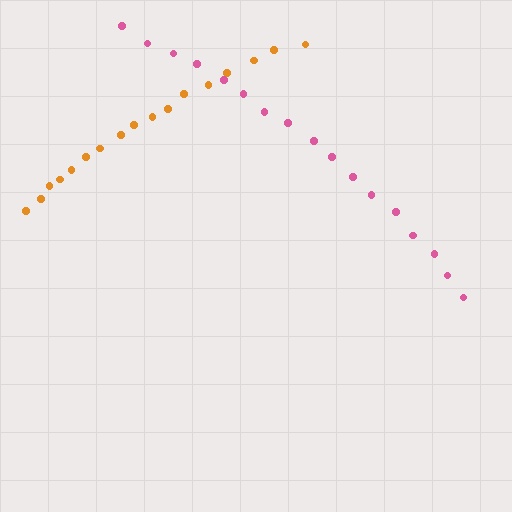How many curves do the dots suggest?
There are 2 distinct paths.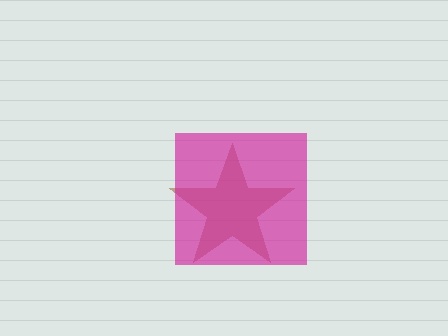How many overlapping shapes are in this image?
There are 2 overlapping shapes in the image.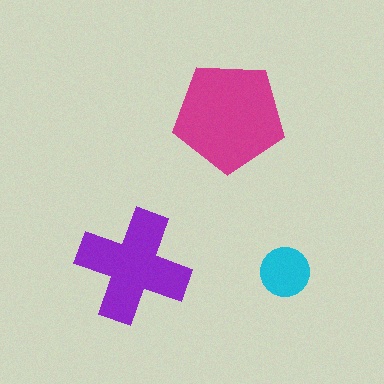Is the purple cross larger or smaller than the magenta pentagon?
Smaller.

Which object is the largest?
The magenta pentagon.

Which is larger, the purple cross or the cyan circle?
The purple cross.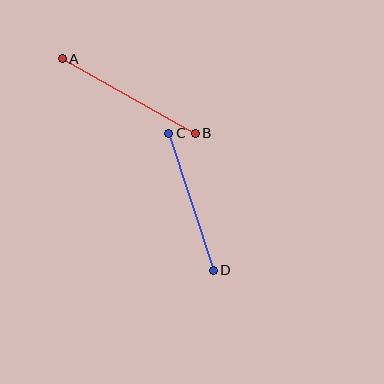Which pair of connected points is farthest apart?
Points A and B are farthest apart.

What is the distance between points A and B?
The distance is approximately 152 pixels.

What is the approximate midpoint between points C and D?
The midpoint is at approximately (191, 202) pixels.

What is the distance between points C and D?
The distance is approximately 144 pixels.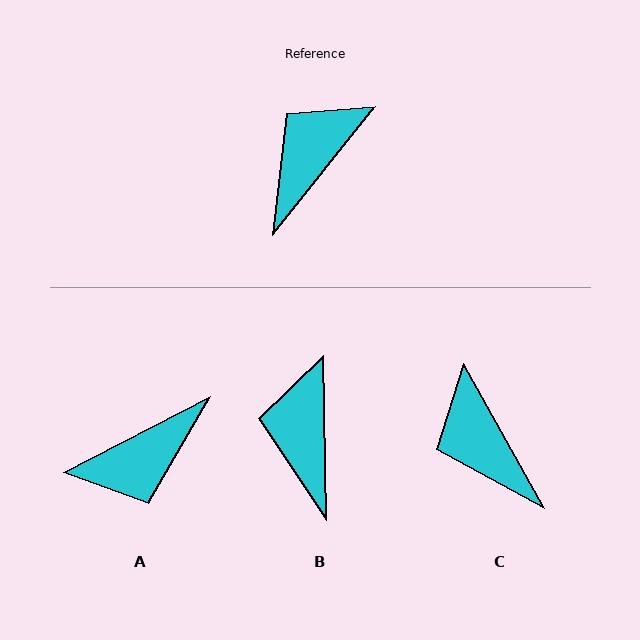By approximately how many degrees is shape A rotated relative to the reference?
Approximately 156 degrees counter-clockwise.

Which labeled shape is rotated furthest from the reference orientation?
A, about 156 degrees away.